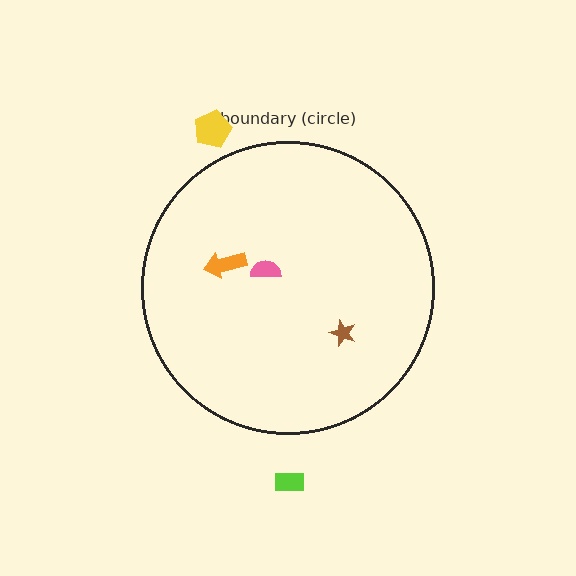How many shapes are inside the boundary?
3 inside, 2 outside.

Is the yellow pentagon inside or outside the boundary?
Outside.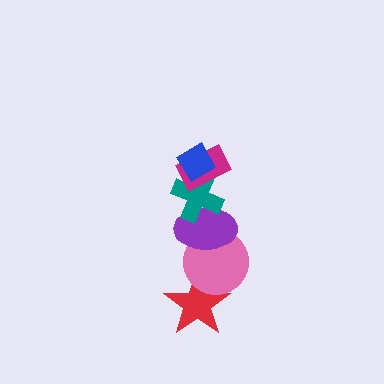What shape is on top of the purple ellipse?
The teal cross is on top of the purple ellipse.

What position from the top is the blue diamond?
The blue diamond is 1st from the top.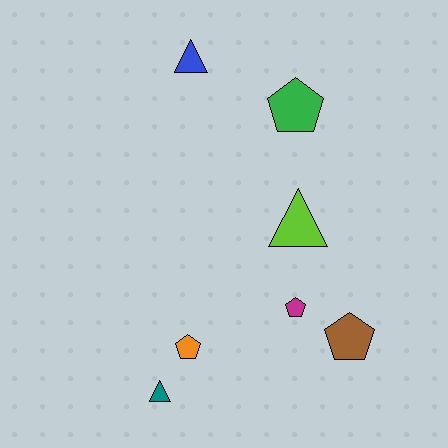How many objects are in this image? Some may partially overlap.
There are 7 objects.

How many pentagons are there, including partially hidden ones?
There are 4 pentagons.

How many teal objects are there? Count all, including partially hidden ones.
There is 1 teal object.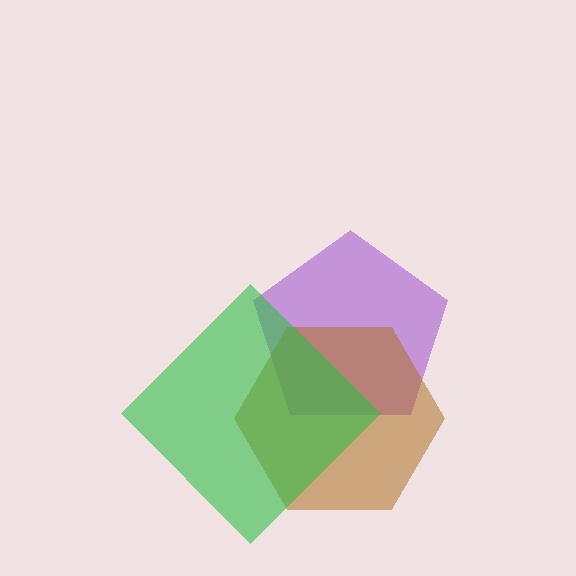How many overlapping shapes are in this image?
There are 3 overlapping shapes in the image.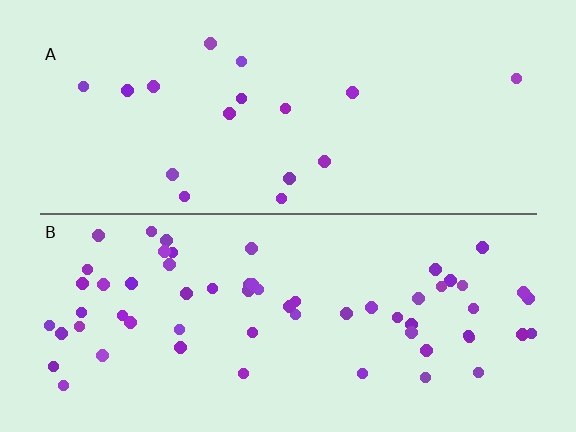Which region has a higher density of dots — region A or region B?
B (the bottom).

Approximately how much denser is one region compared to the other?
Approximately 3.6× — region B over region A.